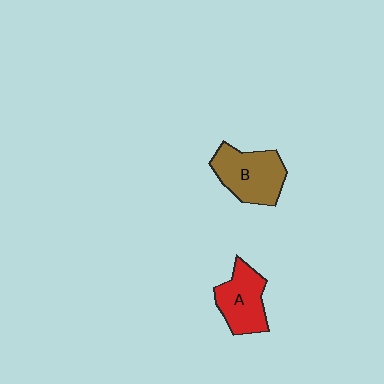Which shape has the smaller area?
Shape A (red).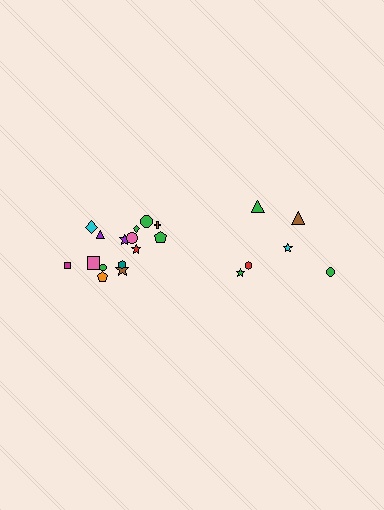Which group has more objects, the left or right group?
The left group.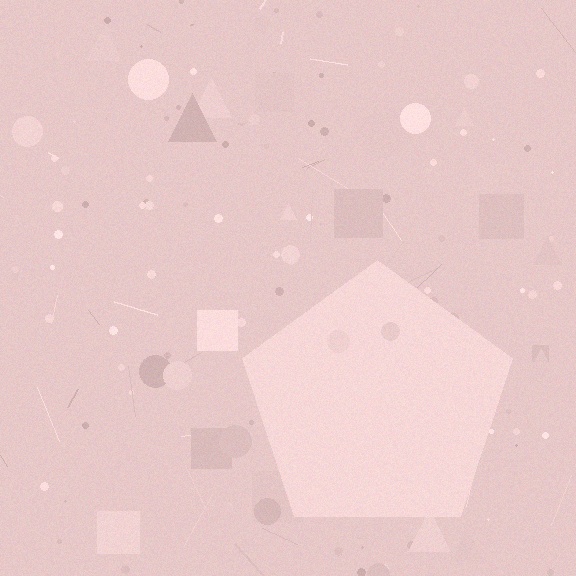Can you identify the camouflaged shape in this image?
The camouflaged shape is a pentagon.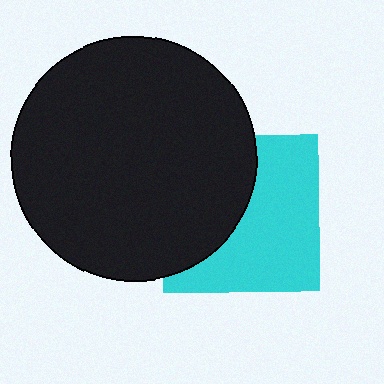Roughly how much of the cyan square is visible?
About half of it is visible (roughly 57%).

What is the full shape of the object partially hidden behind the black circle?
The partially hidden object is a cyan square.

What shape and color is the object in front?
The object in front is a black circle.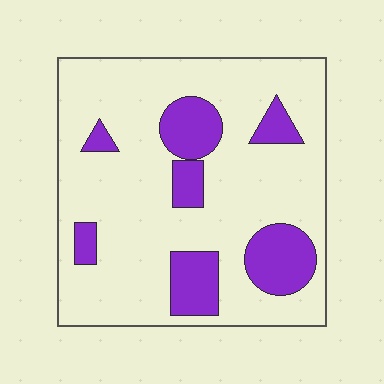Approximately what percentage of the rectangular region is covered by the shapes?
Approximately 20%.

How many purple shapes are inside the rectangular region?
7.